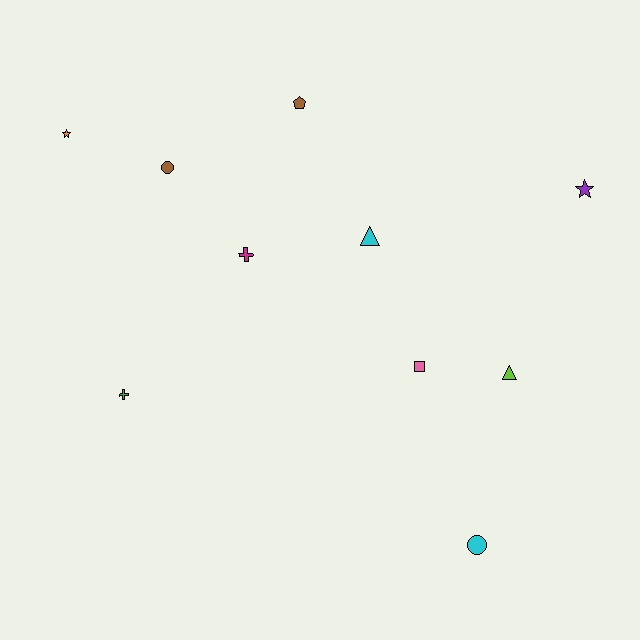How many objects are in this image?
There are 10 objects.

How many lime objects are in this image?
There is 1 lime object.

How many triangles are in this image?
There are 2 triangles.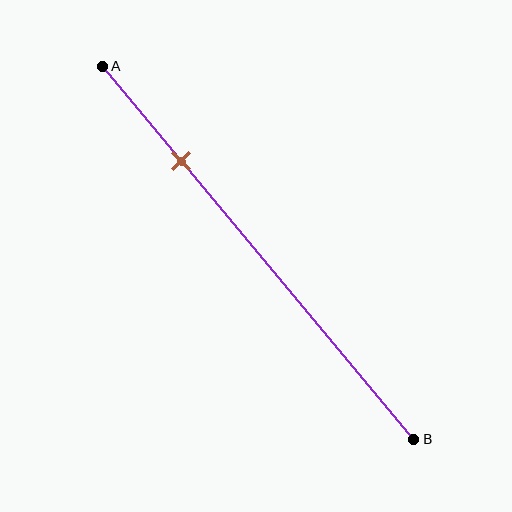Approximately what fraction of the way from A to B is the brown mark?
The brown mark is approximately 25% of the way from A to B.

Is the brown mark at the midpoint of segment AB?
No, the mark is at about 25% from A, not at the 50% midpoint.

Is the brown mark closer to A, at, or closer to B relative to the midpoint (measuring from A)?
The brown mark is closer to point A than the midpoint of segment AB.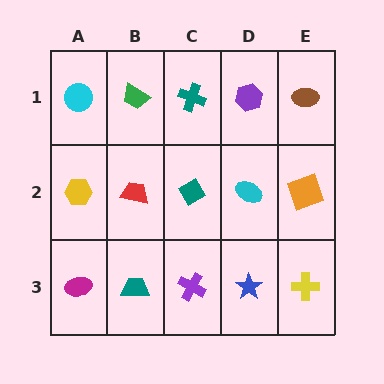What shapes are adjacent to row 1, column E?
An orange square (row 2, column E), a purple hexagon (row 1, column D).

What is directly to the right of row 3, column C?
A blue star.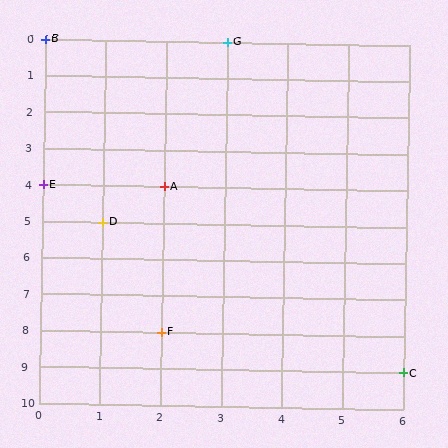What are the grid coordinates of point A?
Point A is at grid coordinates (2, 4).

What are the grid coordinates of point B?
Point B is at grid coordinates (0, 0).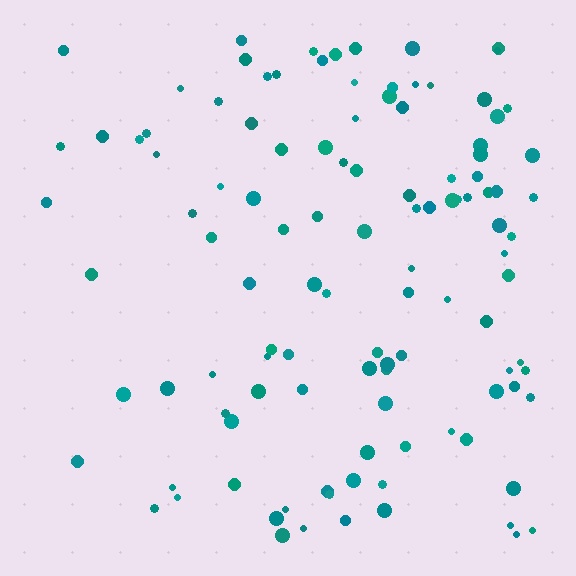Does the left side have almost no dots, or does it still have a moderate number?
Still a moderate number, just noticeably fewer than the right.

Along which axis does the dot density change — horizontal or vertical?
Horizontal.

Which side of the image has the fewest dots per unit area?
The left.